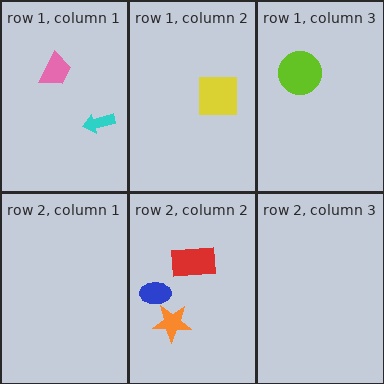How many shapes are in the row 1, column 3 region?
1.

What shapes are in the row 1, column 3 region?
The lime circle.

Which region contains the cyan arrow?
The row 1, column 1 region.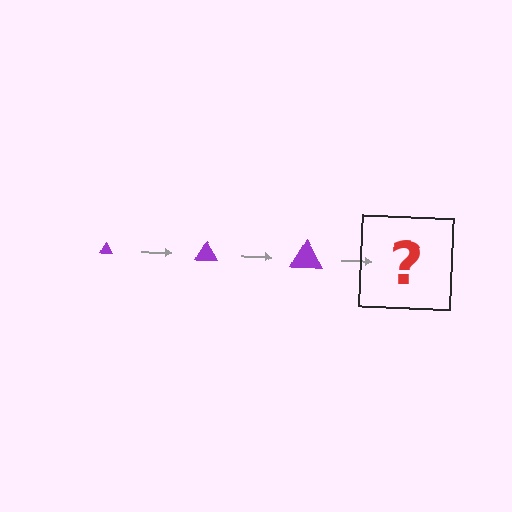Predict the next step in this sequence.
The next step is a purple triangle, larger than the previous one.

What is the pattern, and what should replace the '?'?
The pattern is that the triangle gets progressively larger each step. The '?' should be a purple triangle, larger than the previous one.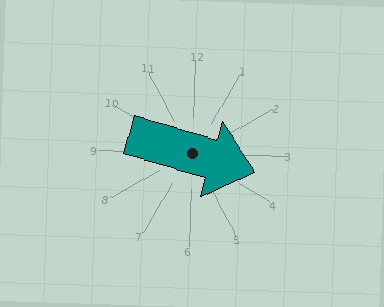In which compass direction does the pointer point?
East.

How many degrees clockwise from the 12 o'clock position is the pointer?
Approximately 105 degrees.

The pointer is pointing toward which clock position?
Roughly 3 o'clock.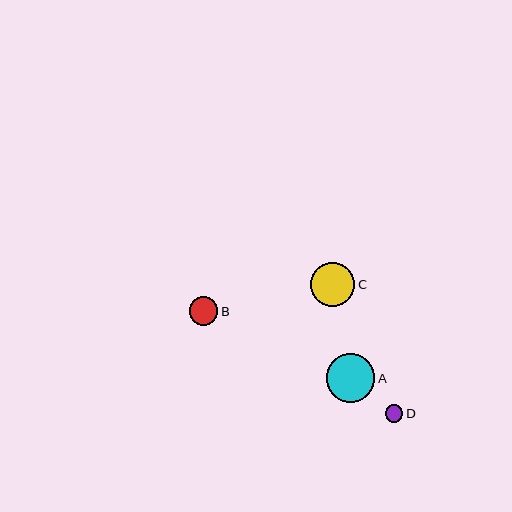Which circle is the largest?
Circle A is the largest with a size of approximately 49 pixels.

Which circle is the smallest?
Circle D is the smallest with a size of approximately 17 pixels.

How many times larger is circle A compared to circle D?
Circle A is approximately 2.8 times the size of circle D.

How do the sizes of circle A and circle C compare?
Circle A and circle C are approximately the same size.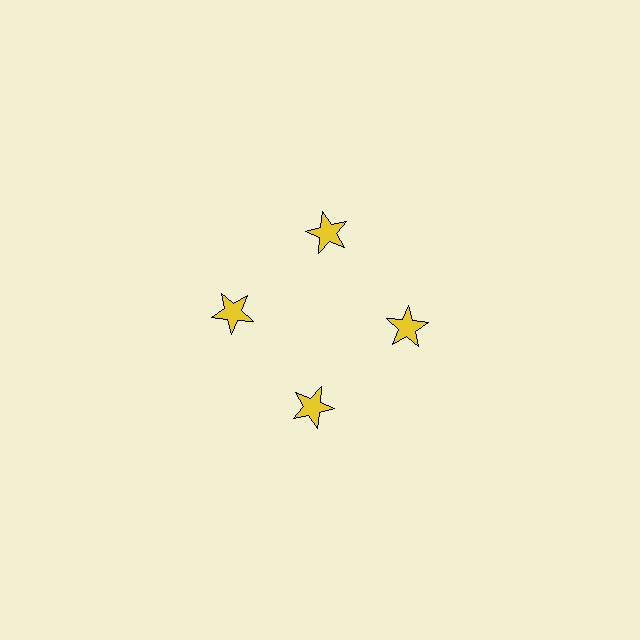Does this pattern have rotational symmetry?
Yes, this pattern has 4-fold rotational symmetry. It looks the same after rotating 90 degrees around the center.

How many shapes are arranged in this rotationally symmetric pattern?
There are 4 shapes, arranged in 4 groups of 1.